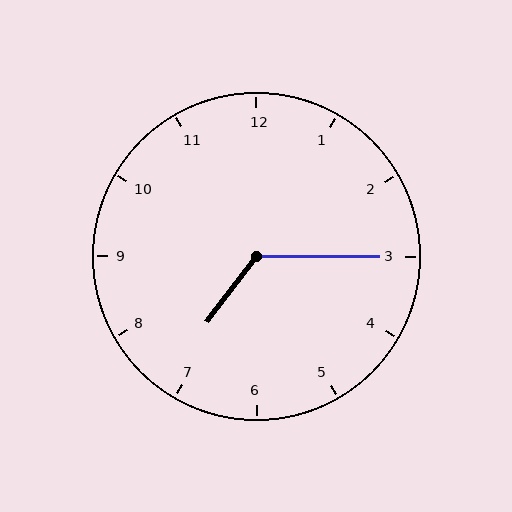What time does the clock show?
7:15.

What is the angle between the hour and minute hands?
Approximately 128 degrees.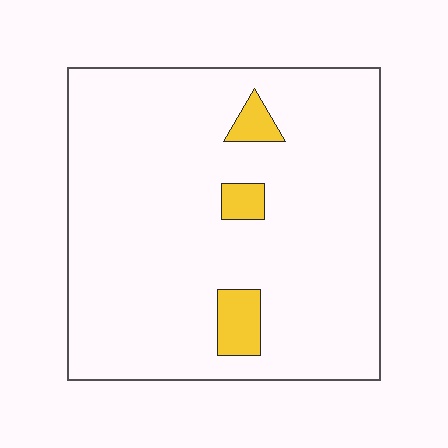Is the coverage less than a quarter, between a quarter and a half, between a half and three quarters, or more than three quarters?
Less than a quarter.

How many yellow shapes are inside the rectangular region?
3.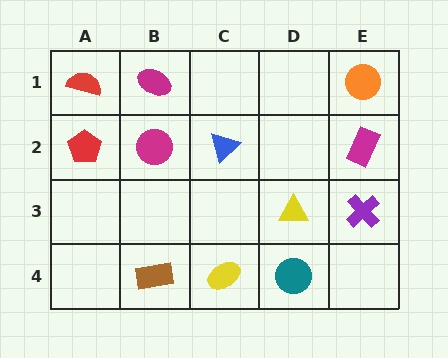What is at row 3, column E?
A purple cross.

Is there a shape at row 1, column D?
No, that cell is empty.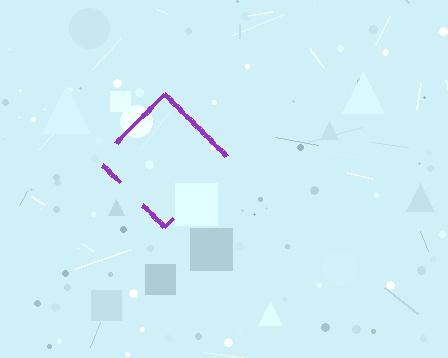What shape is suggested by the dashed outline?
The dashed outline suggests a diamond.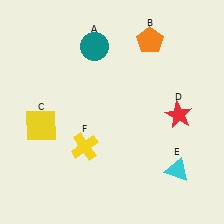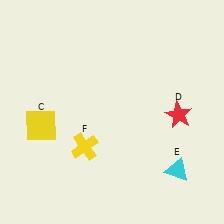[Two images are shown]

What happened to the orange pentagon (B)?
The orange pentagon (B) was removed in Image 2. It was in the top-right area of Image 1.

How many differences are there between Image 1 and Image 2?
There are 2 differences between the two images.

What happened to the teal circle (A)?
The teal circle (A) was removed in Image 2. It was in the top-left area of Image 1.